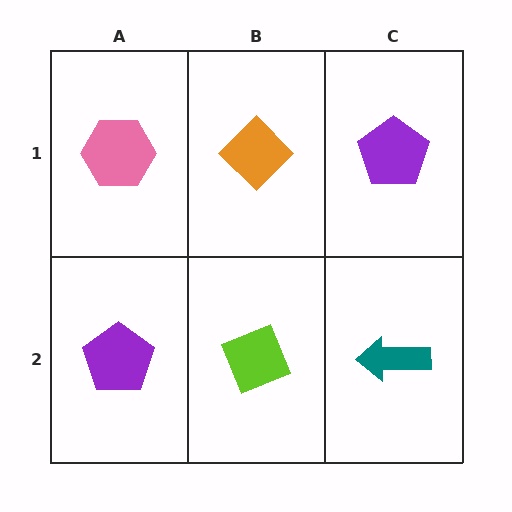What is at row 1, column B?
An orange diamond.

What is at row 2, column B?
A lime diamond.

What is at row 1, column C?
A purple pentagon.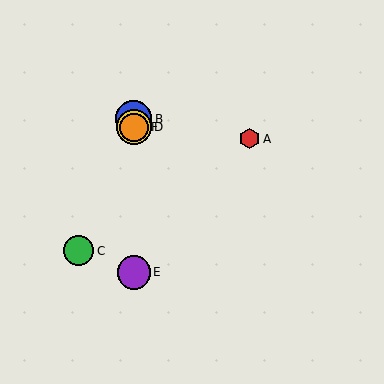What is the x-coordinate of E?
Object E is at x≈134.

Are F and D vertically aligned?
Yes, both are at x≈134.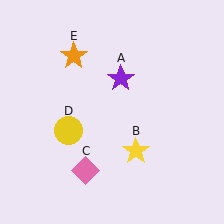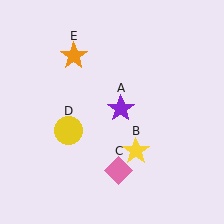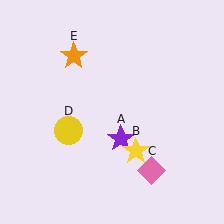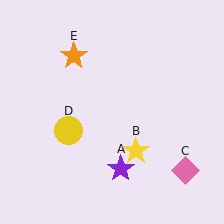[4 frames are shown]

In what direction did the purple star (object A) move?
The purple star (object A) moved down.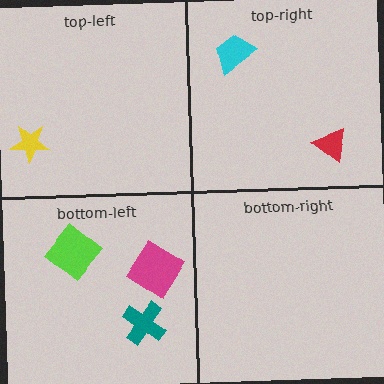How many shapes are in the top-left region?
1.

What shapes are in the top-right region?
The red triangle, the cyan trapezoid.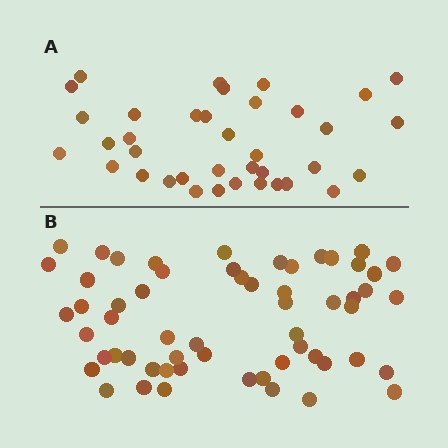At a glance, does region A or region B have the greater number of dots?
Region B (the bottom region) has more dots.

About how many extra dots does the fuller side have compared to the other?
Region B has approximately 20 more dots than region A.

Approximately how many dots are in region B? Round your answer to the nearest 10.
About 60 dots. (The exact count is 58, which rounds to 60.)